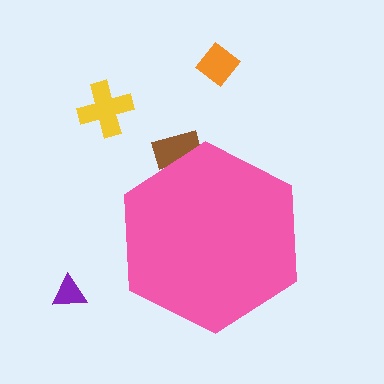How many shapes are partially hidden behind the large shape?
1 shape is partially hidden.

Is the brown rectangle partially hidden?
Yes, the brown rectangle is partially hidden behind the pink hexagon.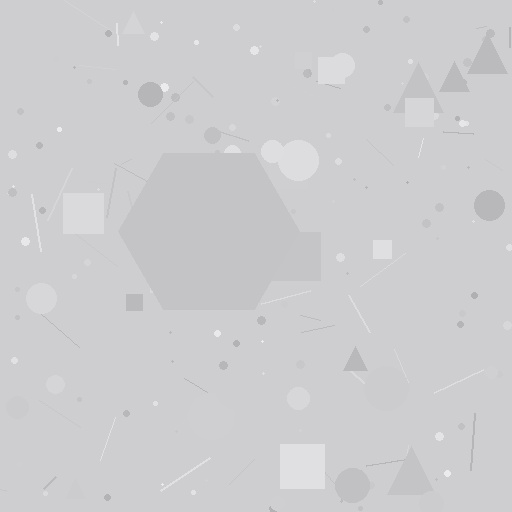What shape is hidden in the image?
A hexagon is hidden in the image.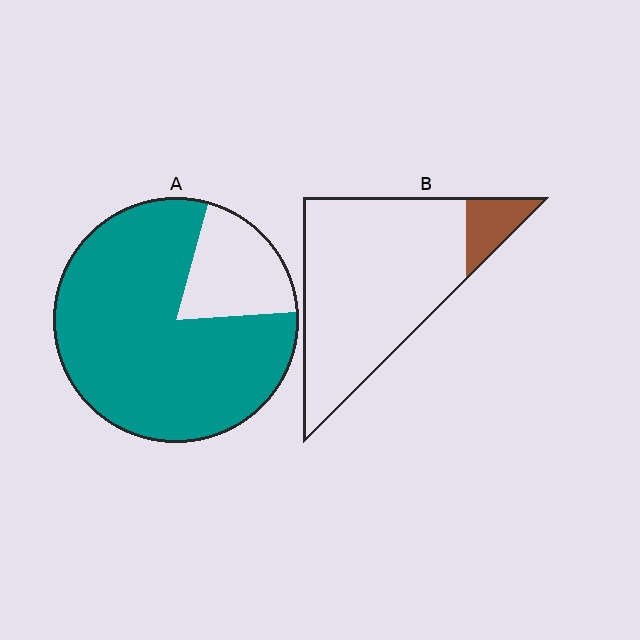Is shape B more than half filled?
No.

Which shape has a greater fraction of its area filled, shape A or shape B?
Shape A.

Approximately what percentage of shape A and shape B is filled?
A is approximately 80% and B is approximately 10%.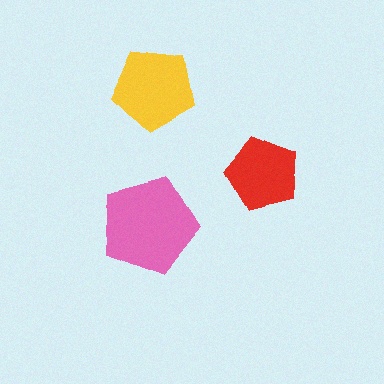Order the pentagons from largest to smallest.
the pink one, the yellow one, the red one.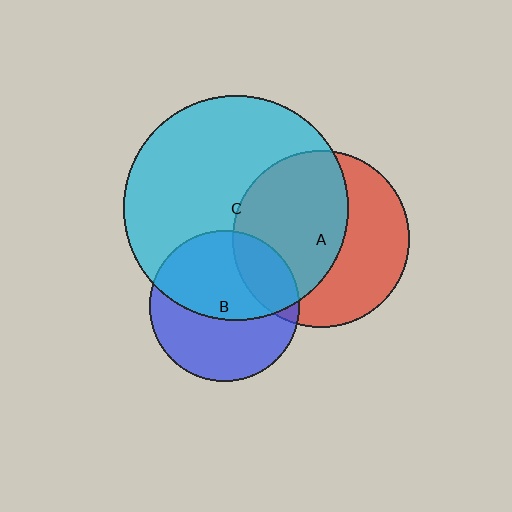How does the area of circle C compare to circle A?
Approximately 1.6 times.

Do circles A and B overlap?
Yes.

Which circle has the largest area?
Circle C (cyan).